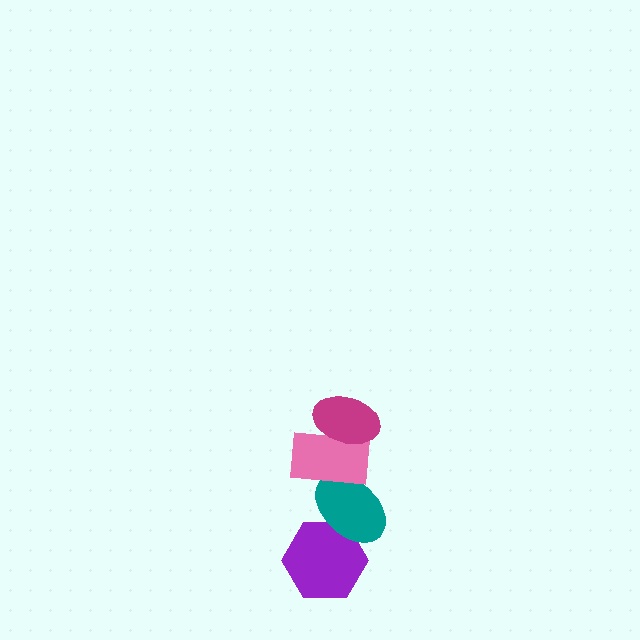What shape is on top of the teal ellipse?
The pink rectangle is on top of the teal ellipse.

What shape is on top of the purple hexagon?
The teal ellipse is on top of the purple hexagon.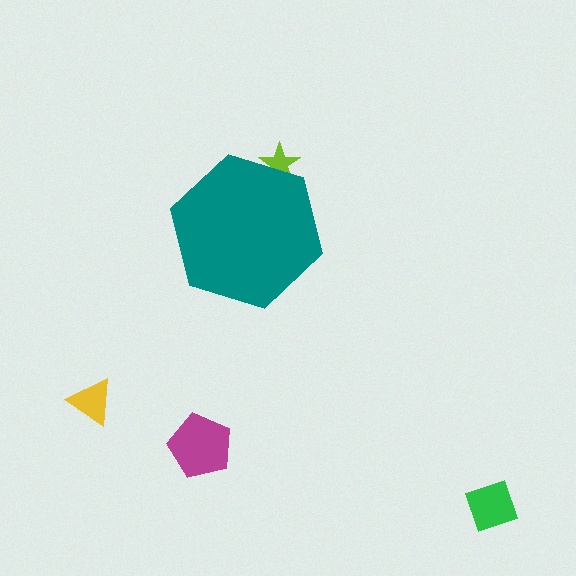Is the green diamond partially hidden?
No, the green diamond is fully visible.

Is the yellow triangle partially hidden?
No, the yellow triangle is fully visible.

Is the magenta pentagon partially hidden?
No, the magenta pentagon is fully visible.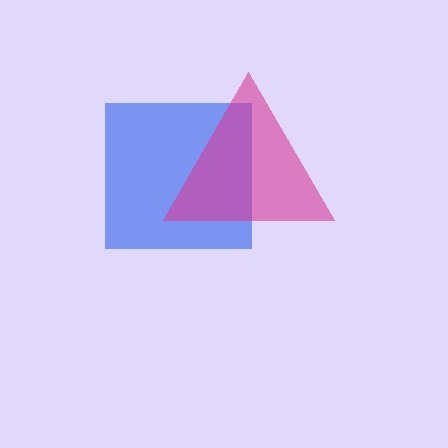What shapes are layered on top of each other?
The layered shapes are: a blue square, a magenta triangle.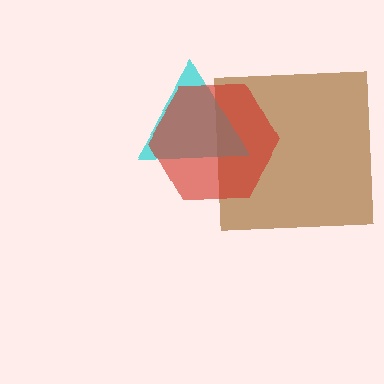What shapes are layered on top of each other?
The layered shapes are: a brown square, a cyan triangle, a red hexagon.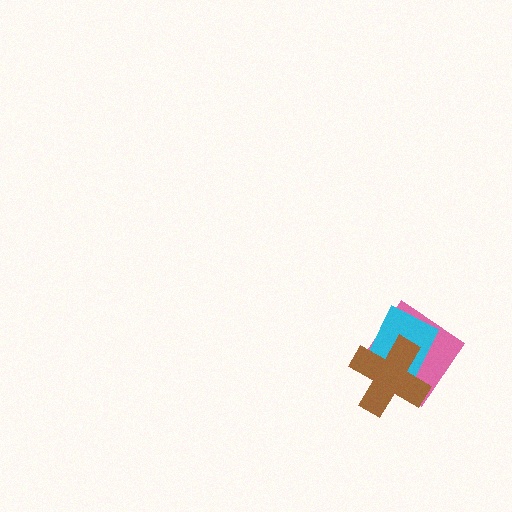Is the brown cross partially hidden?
No, no other shape covers it.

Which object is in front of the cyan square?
The brown cross is in front of the cyan square.